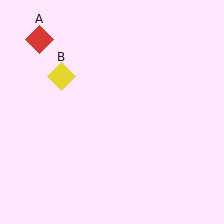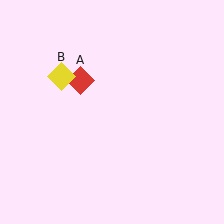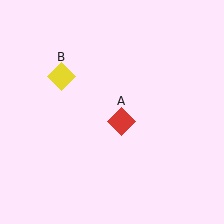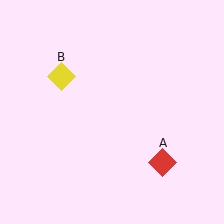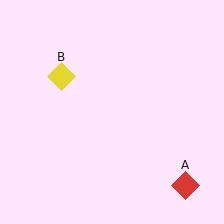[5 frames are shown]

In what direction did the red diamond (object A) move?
The red diamond (object A) moved down and to the right.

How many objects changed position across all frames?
1 object changed position: red diamond (object A).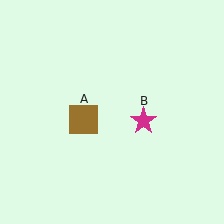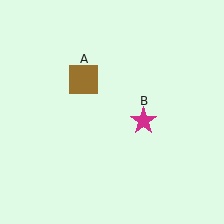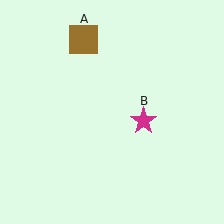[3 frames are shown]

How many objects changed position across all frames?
1 object changed position: brown square (object A).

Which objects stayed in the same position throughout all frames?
Magenta star (object B) remained stationary.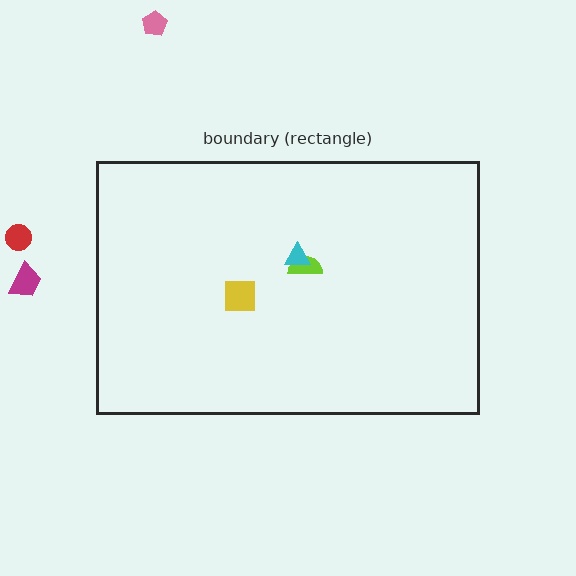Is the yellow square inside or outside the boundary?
Inside.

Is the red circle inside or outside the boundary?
Outside.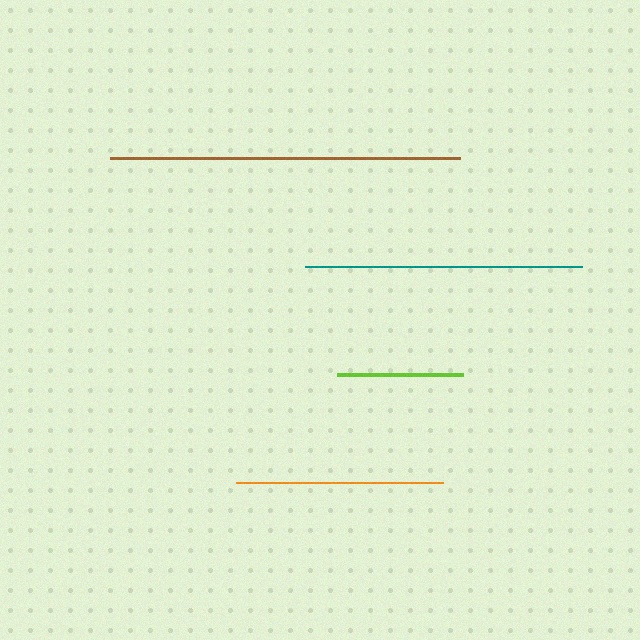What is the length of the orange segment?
The orange segment is approximately 207 pixels long.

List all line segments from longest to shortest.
From longest to shortest: brown, teal, orange, lime.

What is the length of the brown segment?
The brown segment is approximately 349 pixels long.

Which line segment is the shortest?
The lime line is the shortest at approximately 126 pixels.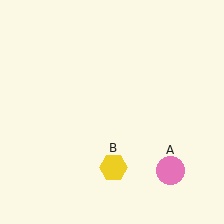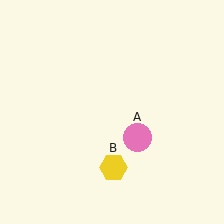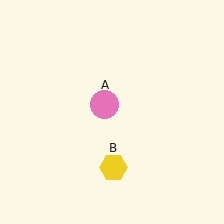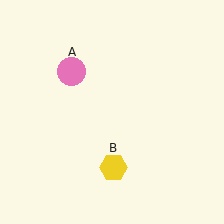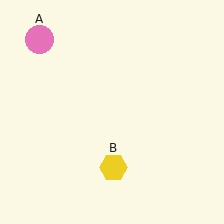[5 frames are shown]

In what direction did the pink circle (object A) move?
The pink circle (object A) moved up and to the left.